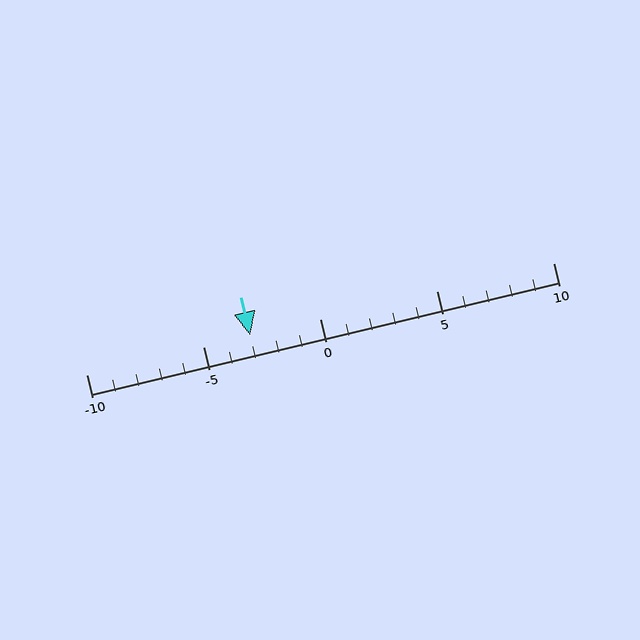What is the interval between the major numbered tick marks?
The major tick marks are spaced 5 units apart.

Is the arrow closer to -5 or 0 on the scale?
The arrow is closer to -5.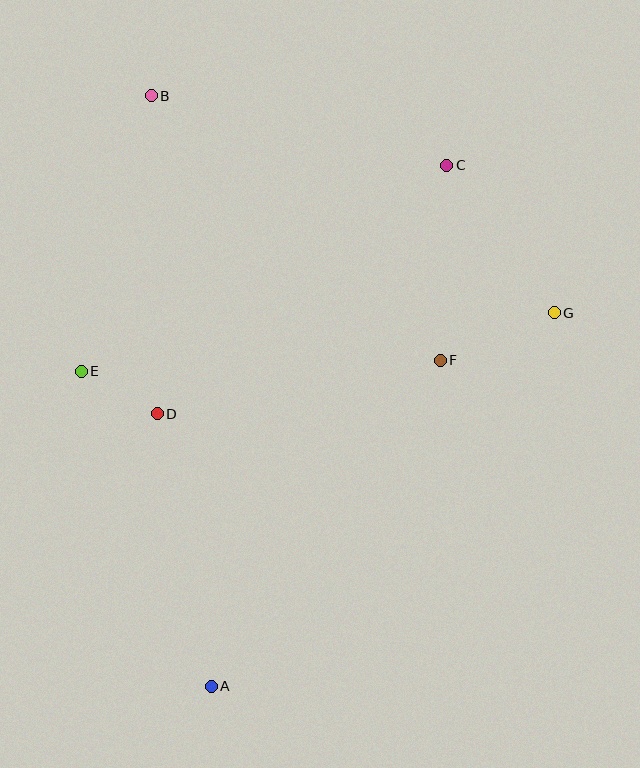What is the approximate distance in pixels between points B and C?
The distance between B and C is approximately 304 pixels.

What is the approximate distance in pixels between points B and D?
The distance between B and D is approximately 318 pixels.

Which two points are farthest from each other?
Points A and B are farthest from each other.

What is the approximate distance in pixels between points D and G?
The distance between D and G is approximately 410 pixels.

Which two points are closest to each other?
Points D and E are closest to each other.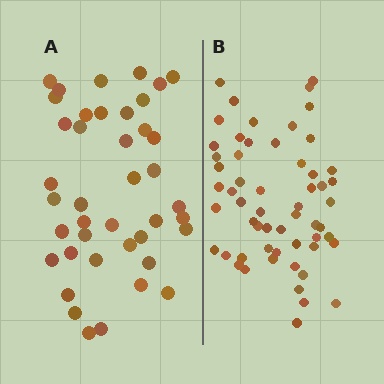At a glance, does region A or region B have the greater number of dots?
Region B (the right region) has more dots.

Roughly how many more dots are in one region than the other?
Region B has approximately 15 more dots than region A.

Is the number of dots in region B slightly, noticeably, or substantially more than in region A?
Region B has noticeably more, but not dramatically so. The ratio is roughly 1.4 to 1.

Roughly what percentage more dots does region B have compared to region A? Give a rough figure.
About 40% more.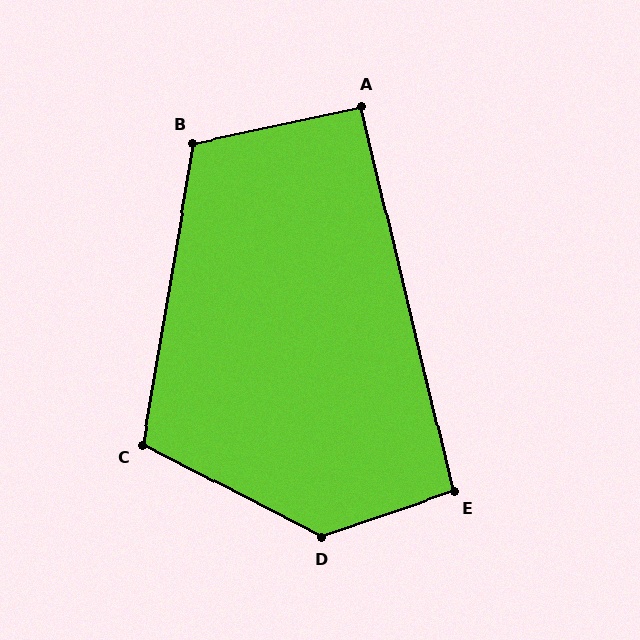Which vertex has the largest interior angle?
D, at approximately 134 degrees.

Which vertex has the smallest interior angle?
A, at approximately 91 degrees.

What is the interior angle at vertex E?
Approximately 96 degrees (obtuse).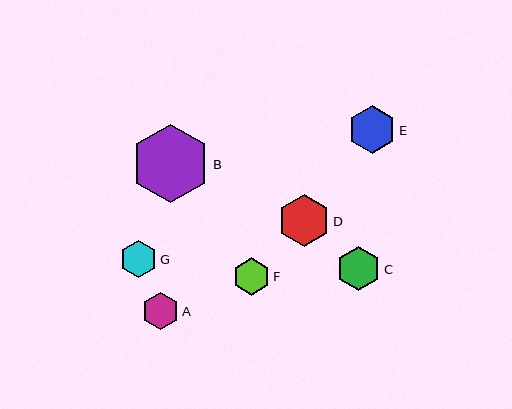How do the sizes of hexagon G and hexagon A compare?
Hexagon G and hexagon A are approximately the same size.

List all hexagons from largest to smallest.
From largest to smallest: B, D, E, C, F, G, A.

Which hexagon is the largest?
Hexagon B is the largest with a size of approximately 78 pixels.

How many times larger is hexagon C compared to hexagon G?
Hexagon C is approximately 1.2 times the size of hexagon G.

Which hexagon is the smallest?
Hexagon A is the smallest with a size of approximately 37 pixels.